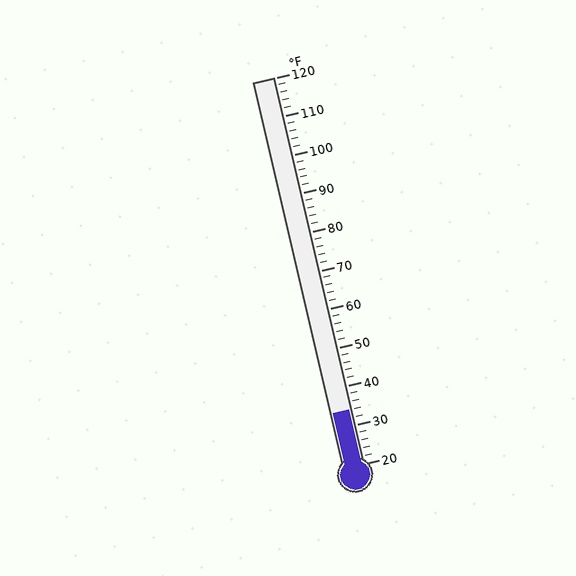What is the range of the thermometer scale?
The thermometer scale ranges from 20°F to 120°F.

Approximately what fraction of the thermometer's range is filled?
The thermometer is filled to approximately 15% of its range.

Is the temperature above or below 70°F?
The temperature is below 70°F.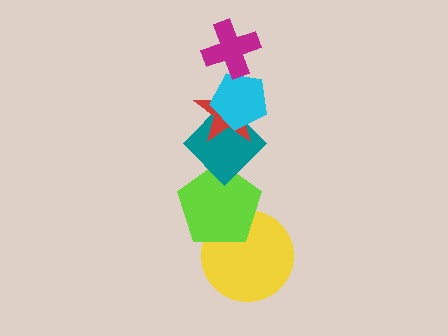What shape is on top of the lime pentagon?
The teal diamond is on top of the lime pentagon.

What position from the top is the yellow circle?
The yellow circle is 6th from the top.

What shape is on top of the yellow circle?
The lime pentagon is on top of the yellow circle.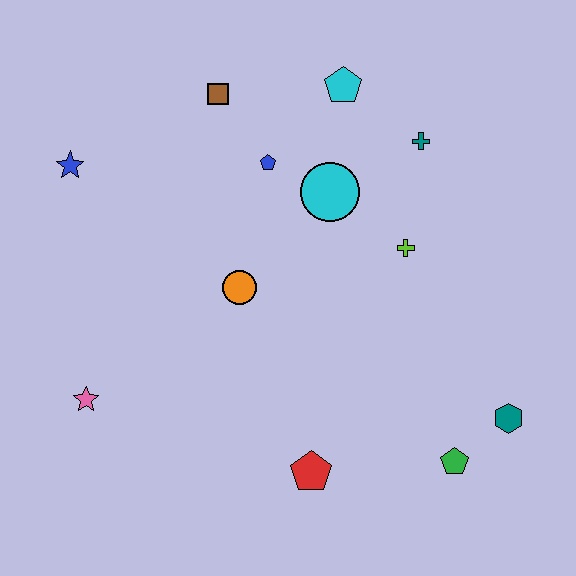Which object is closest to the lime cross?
The cyan circle is closest to the lime cross.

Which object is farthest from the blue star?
The teal hexagon is farthest from the blue star.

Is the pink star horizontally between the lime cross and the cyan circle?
No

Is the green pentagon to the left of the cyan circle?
No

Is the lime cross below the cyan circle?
Yes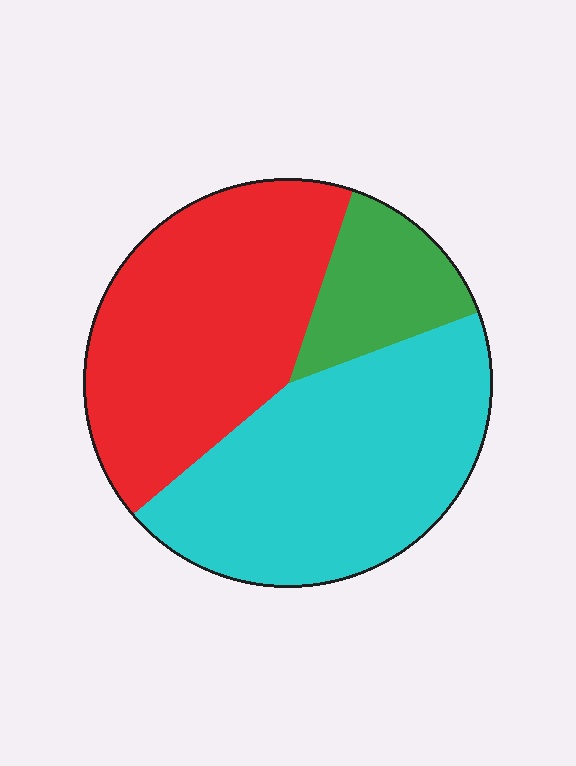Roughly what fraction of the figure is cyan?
Cyan covers about 45% of the figure.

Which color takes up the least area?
Green, at roughly 15%.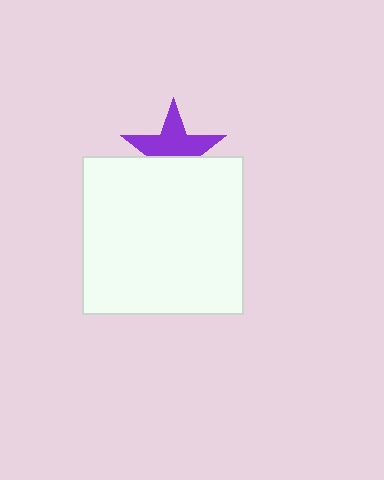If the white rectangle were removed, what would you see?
You would see the complete purple star.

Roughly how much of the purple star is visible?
About half of it is visible (roughly 57%).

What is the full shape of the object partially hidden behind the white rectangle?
The partially hidden object is a purple star.